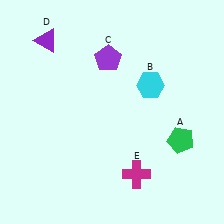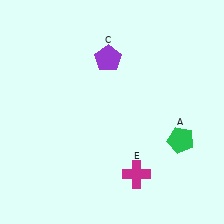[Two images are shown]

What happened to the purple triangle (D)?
The purple triangle (D) was removed in Image 2. It was in the top-left area of Image 1.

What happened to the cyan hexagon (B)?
The cyan hexagon (B) was removed in Image 2. It was in the top-right area of Image 1.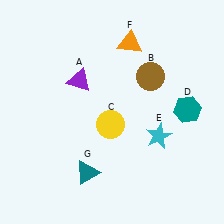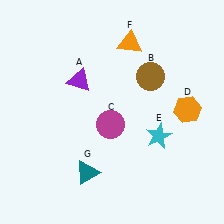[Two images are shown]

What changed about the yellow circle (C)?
In Image 1, C is yellow. In Image 2, it changed to magenta.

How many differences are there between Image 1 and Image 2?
There are 2 differences between the two images.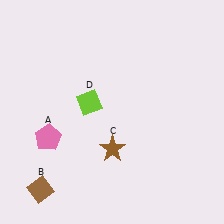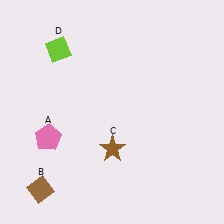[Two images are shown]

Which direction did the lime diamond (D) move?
The lime diamond (D) moved up.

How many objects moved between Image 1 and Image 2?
1 object moved between the two images.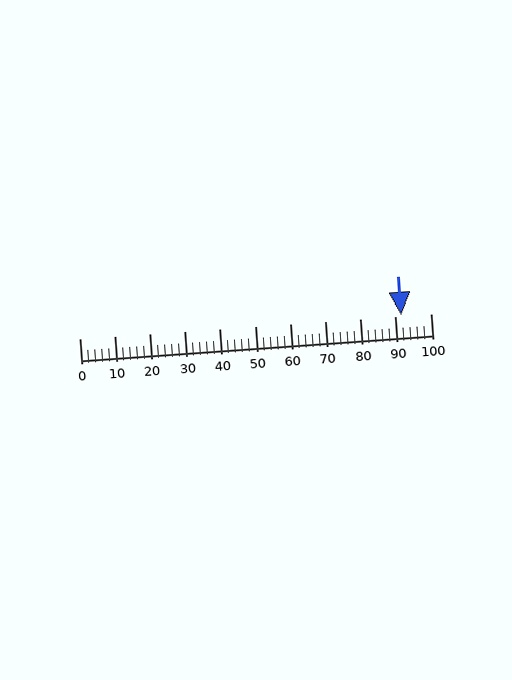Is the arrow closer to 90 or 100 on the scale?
The arrow is closer to 90.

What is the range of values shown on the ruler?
The ruler shows values from 0 to 100.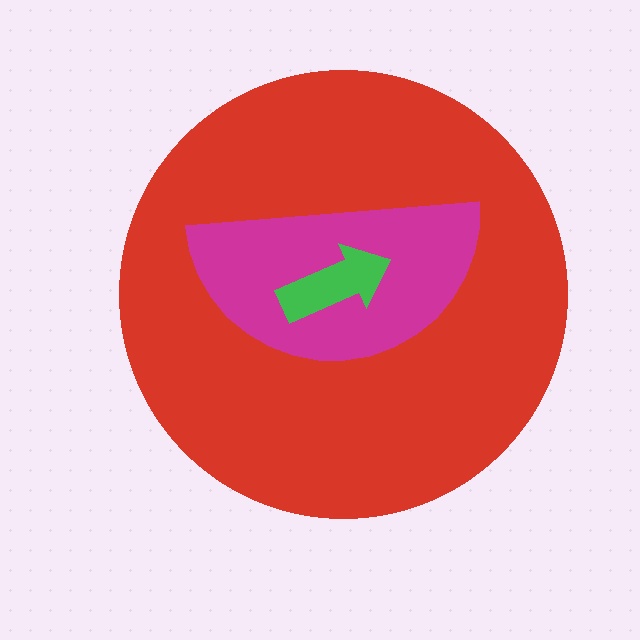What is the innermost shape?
The green arrow.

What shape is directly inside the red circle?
The magenta semicircle.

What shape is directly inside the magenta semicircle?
The green arrow.